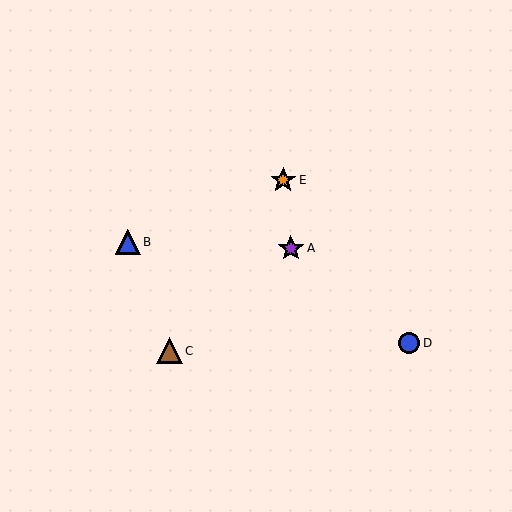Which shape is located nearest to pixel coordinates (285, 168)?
The orange star (labeled E) at (283, 180) is nearest to that location.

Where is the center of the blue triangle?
The center of the blue triangle is at (128, 242).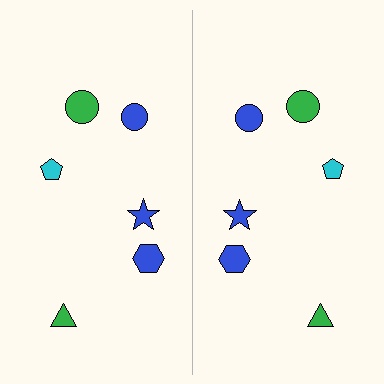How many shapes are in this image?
There are 12 shapes in this image.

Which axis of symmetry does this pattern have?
The pattern has a vertical axis of symmetry running through the center of the image.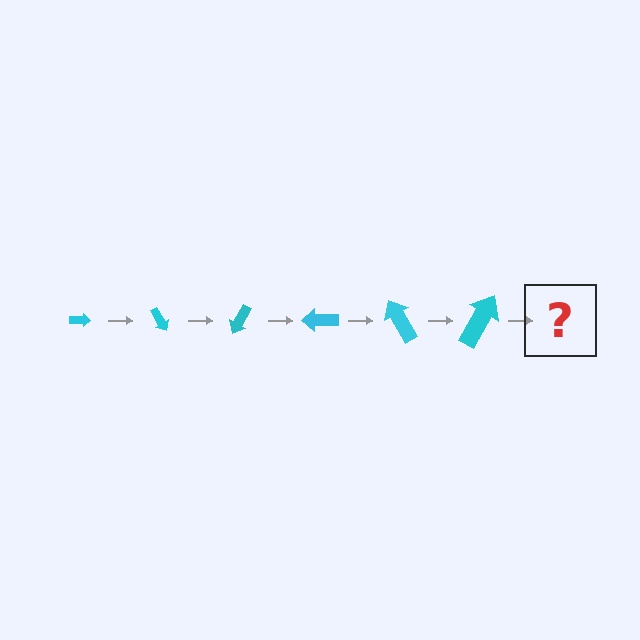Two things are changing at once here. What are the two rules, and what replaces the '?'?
The two rules are that the arrow grows larger each step and it rotates 60 degrees each step. The '?' should be an arrow, larger than the previous one and rotated 360 degrees from the start.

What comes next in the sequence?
The next element should be an arrow, larger than the previous one and rotated 360 degrees from the start.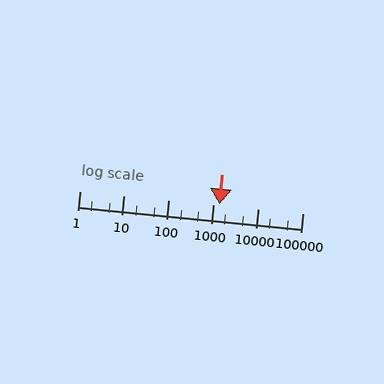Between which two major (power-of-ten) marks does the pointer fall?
The pointer is between 1000 and 10000.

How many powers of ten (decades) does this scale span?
The scale spans 5 decades, from 1 to 100000.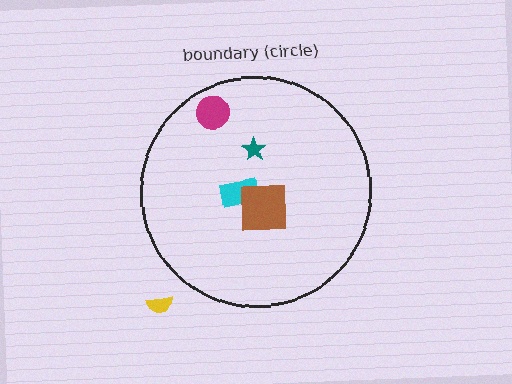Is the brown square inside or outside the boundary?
Inside.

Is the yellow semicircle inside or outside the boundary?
Outside.